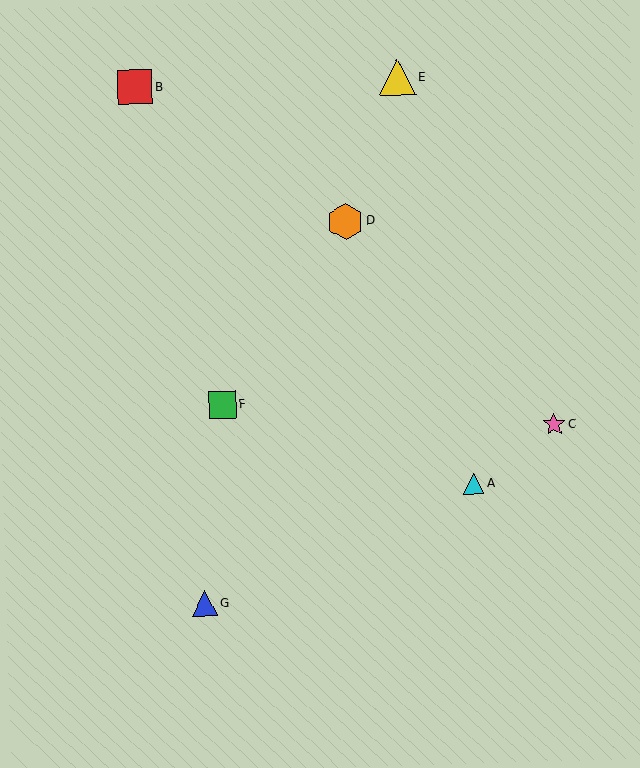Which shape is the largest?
The yellow triangle (labeled E) is the largest.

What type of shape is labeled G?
Shape G is a blue triangle.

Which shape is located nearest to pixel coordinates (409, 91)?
The yellow triangle (labeled E) at (398, 77) is nearest to that location.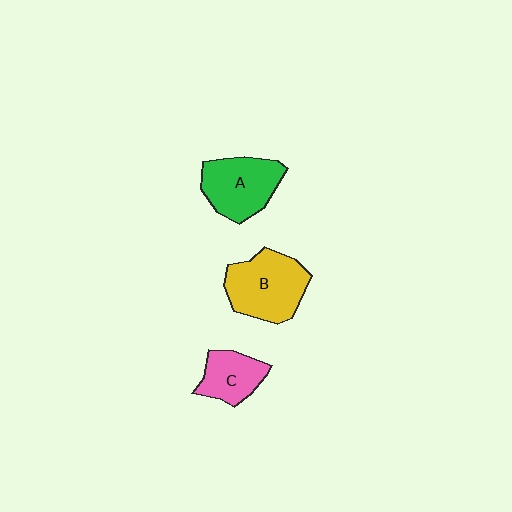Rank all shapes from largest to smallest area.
From largest to smallest: B (yellow), A (green), C (pink).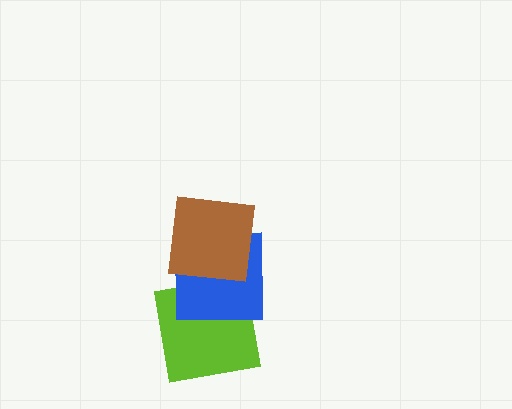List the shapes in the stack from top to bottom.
From top to bottom: the brown square, the blue square, the lime square.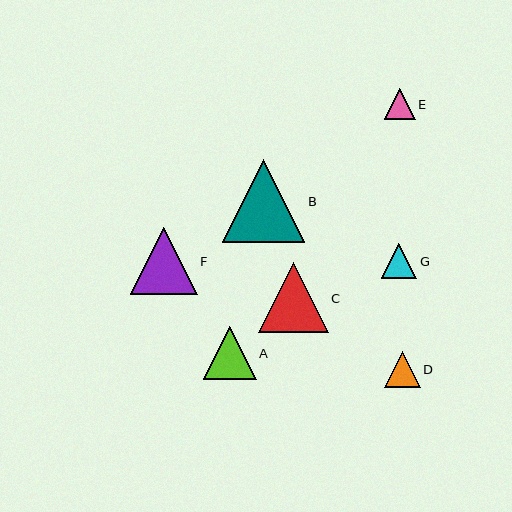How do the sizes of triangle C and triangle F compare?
Triangle C and triangle F are approximately the same size.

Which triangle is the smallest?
Triangle E is the smallest with a size of approximately 31 pixels.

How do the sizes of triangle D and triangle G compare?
Triangle D and triangle G are approximately the same size.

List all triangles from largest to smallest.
From largest to smallest: B, C, F, A, D, G, E.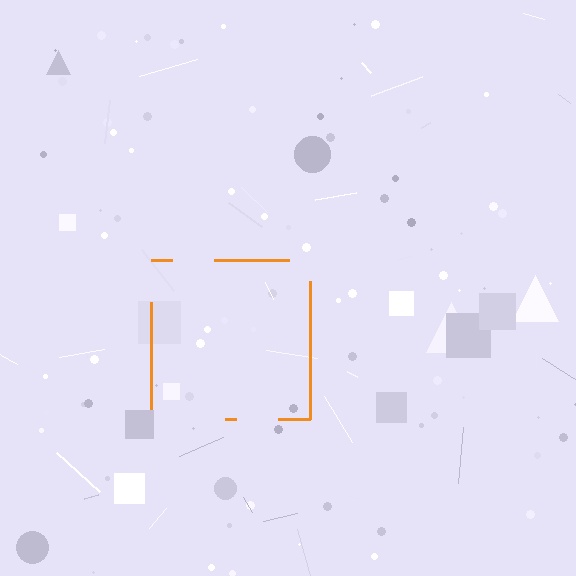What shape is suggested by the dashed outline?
The dashed outline suggests a square.